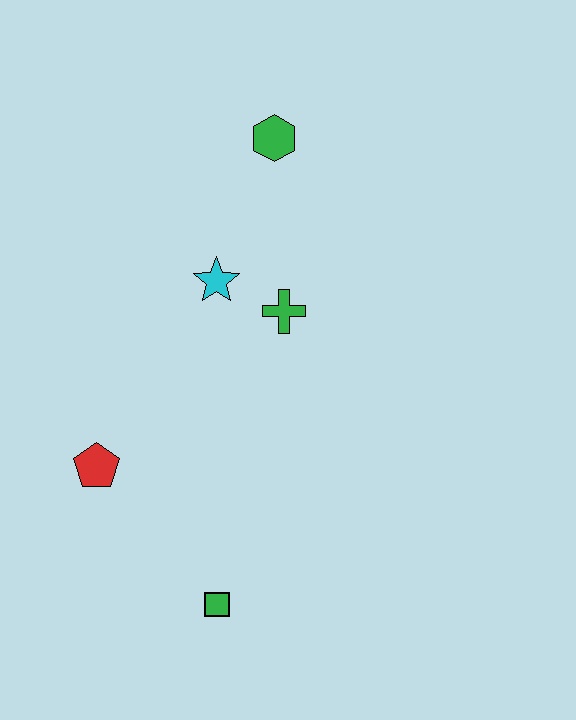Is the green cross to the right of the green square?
Yes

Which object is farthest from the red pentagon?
The green hexagon is farthest from the red pentagon.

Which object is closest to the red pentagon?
The green square is closest to the red pentagon.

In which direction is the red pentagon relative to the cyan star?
The red pentagon is below the cyan star.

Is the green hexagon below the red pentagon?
No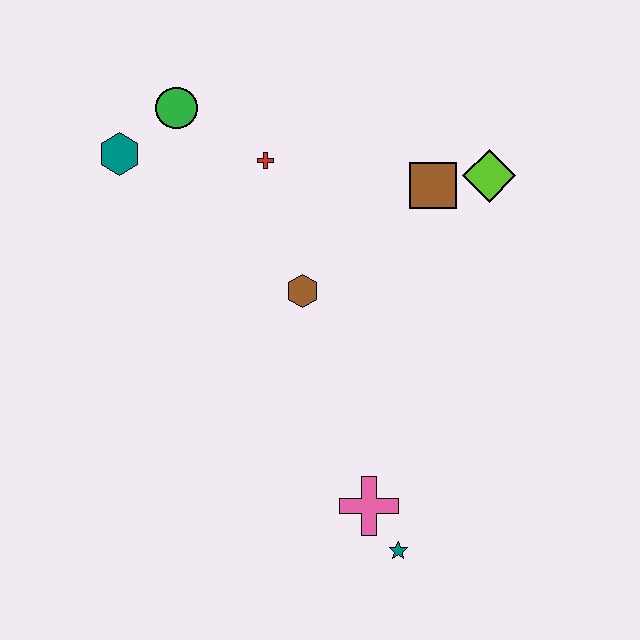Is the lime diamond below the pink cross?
No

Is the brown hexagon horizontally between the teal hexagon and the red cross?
No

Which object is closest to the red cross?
The green circle is closest to the red cross.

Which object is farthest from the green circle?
The teal star is farthest from the green circle.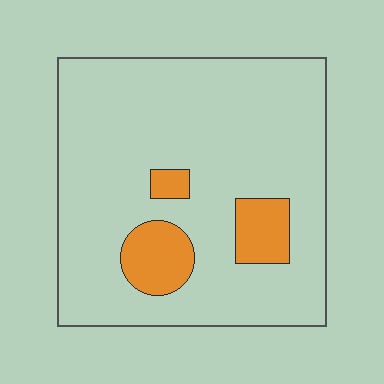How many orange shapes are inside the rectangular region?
3.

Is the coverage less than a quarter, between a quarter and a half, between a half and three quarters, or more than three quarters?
Less than a quarter.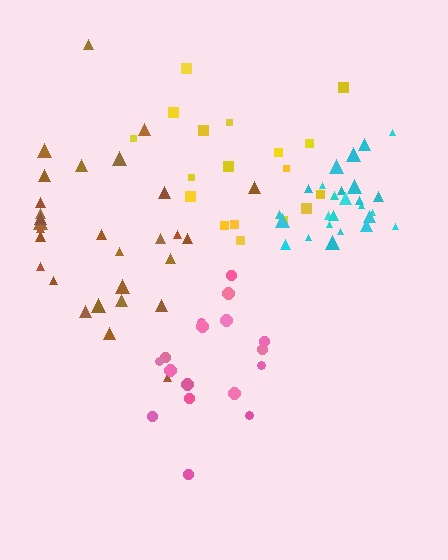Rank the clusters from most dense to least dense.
cyan, brown, yellow, pink.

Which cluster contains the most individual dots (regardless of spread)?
Brown (29).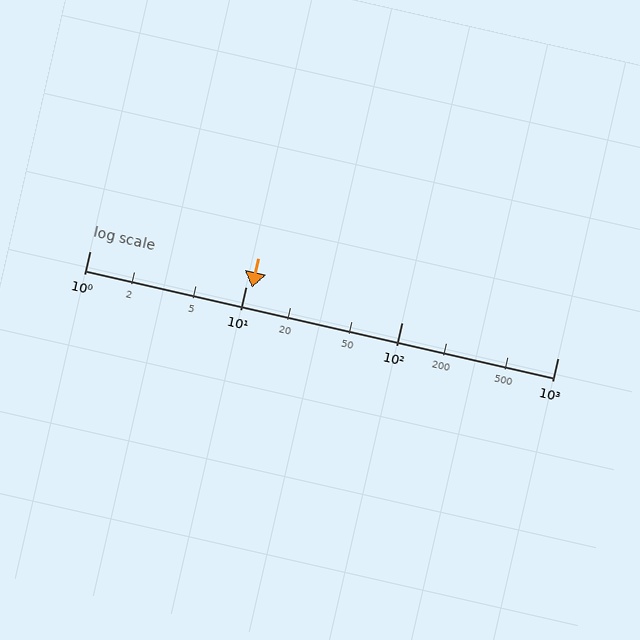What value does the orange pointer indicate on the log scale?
The pointer indicates approximately 11.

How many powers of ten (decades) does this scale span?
The scale spans 3 decades, from 1 to 1000.